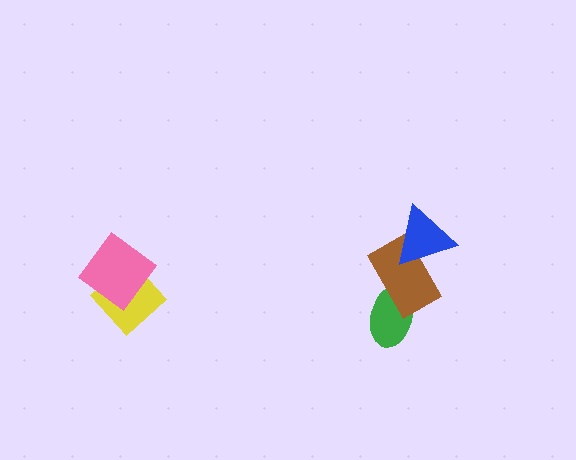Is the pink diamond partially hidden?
No, no other shape covers it.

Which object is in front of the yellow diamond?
The pink diamond is in front of the yellow diamond.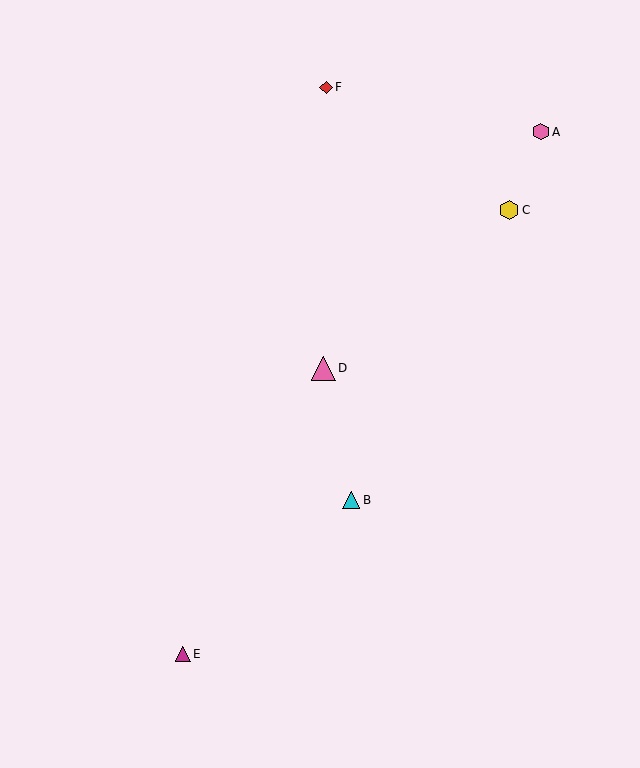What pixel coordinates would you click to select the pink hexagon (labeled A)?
Click at (541, 132) to select the pink hexagon A.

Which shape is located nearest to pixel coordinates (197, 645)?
The magenta triangle (labeled E) at (183, 654) is nearest to that location.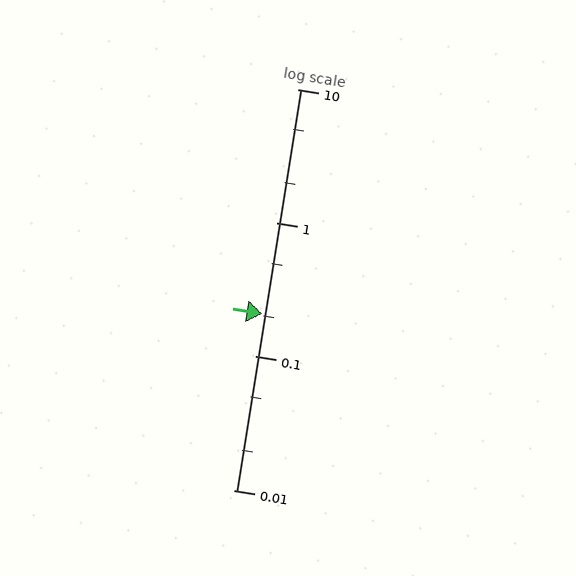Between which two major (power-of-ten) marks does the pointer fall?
The pointer is between 0.1 and 1.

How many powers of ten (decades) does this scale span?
The scale spans 3 decades, from 0.01 to 10.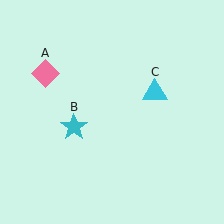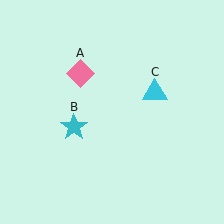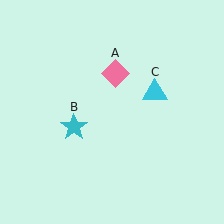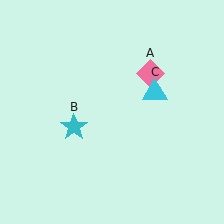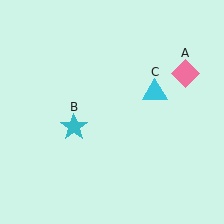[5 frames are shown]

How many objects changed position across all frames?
1 object changed position: pink diamond (object A).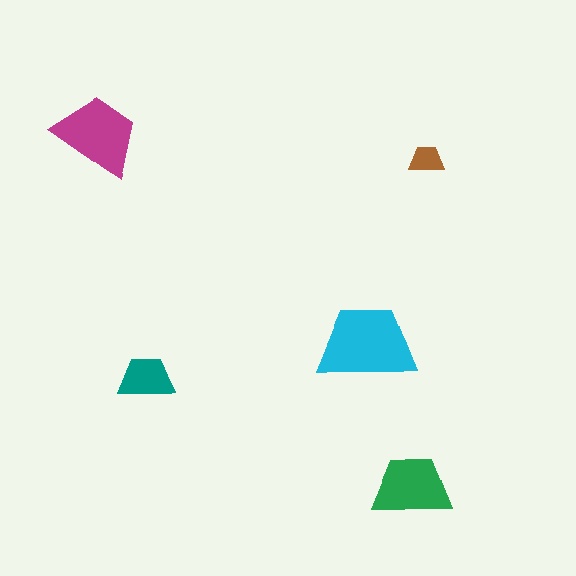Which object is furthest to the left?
The magenta trapezoid is leftmost.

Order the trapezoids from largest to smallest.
the cyan one, the magenta one, the green one, the teal one, the brown one.